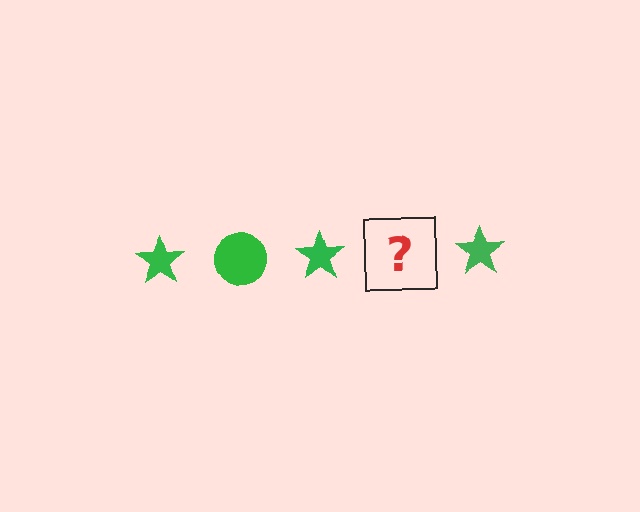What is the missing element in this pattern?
The missing element is a green circle.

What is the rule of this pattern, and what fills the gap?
The rule is that the pattern cycles through star, circle shapes in green. The gap should be filled with a green circle.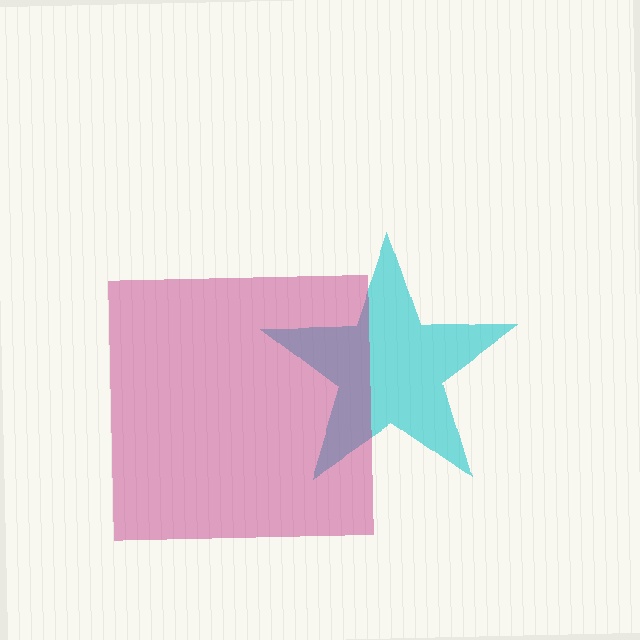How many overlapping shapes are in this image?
There are 2 overlapping shapes in the image.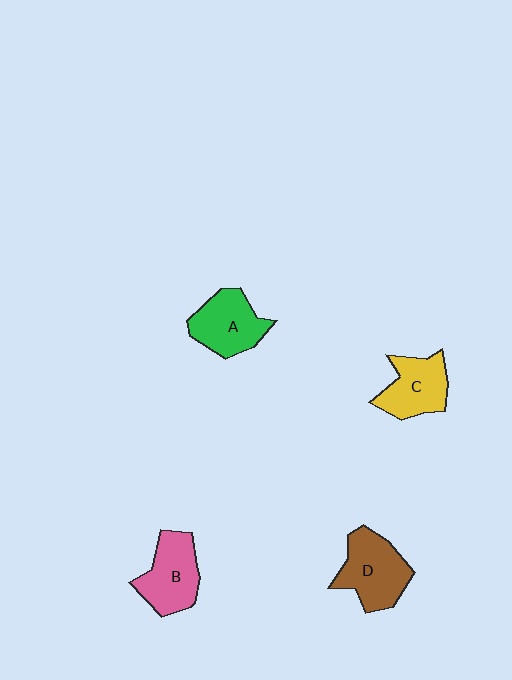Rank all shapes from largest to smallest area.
From largest to smallest: D (brown), B (pink), A (green), C (yellow).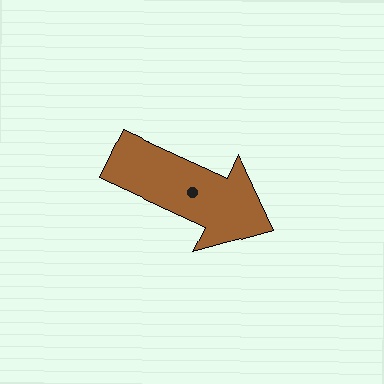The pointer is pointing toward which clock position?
Roughly 4 o'clock.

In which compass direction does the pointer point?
Southeast.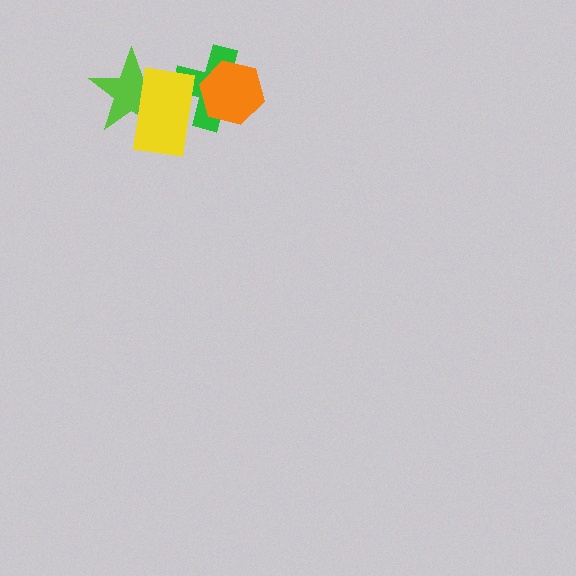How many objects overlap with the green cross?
2 objects overlap with the green cross.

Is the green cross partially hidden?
Yes, it is partially covered by another shape.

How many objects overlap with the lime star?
1 object overlaps with the lime star.